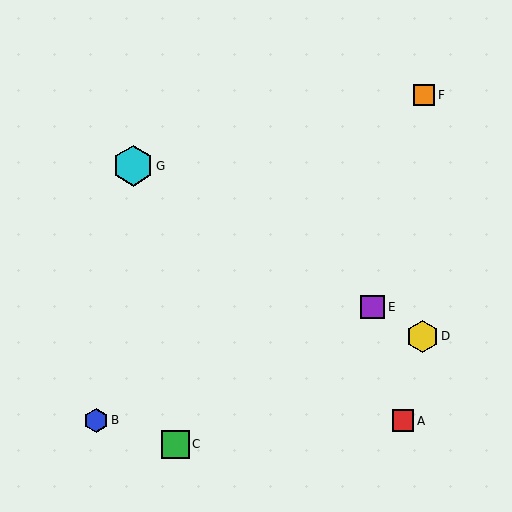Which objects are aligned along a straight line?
Objects D, E, G are aligned along a straight line.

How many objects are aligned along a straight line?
3 objects (D, E, G) are aligned along a straight line.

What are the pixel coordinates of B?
Object B is at (96, 420).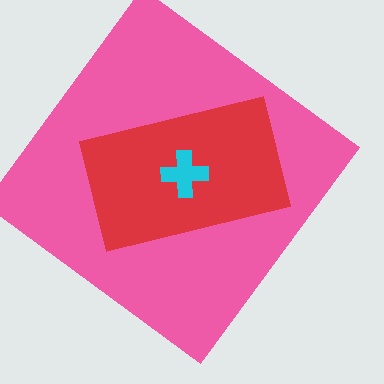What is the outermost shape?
The pink diamond.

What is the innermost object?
The cyan cross.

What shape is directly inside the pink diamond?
The red rectangle.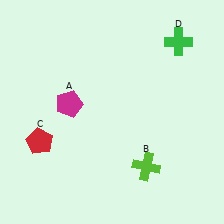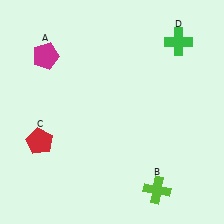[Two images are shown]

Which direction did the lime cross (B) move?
The lime cross (B) moved down.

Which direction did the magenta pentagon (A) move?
The magenta pentagon (A) moved up.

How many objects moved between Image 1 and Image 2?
2 objects moved between the two images.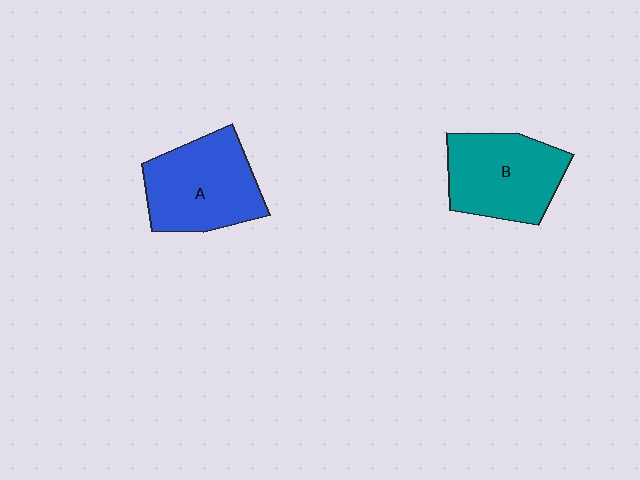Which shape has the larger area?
Shape A (blue).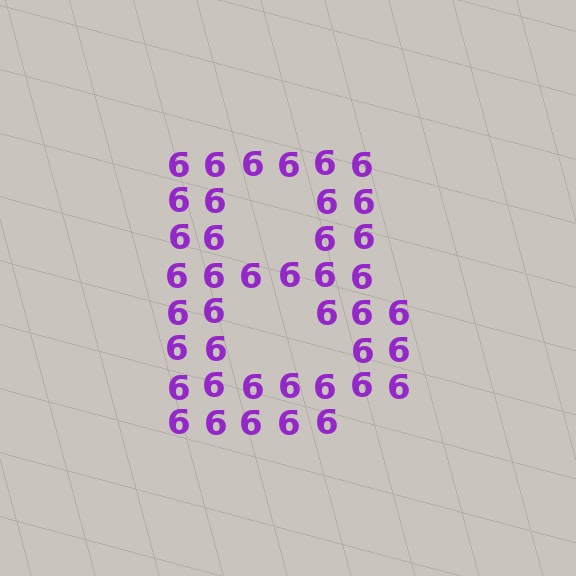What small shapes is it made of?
It is made of small digit 6's.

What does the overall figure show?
The overall figure shows the letter B.